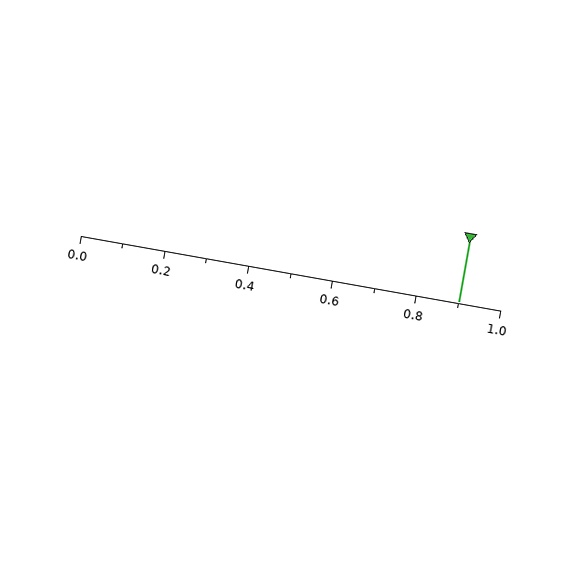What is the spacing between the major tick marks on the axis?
The major ticks are spaced 0.2 apart.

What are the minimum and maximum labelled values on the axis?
The axis runs from 0.0 to 1.0.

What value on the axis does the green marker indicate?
The marker indicates approximately 0.9.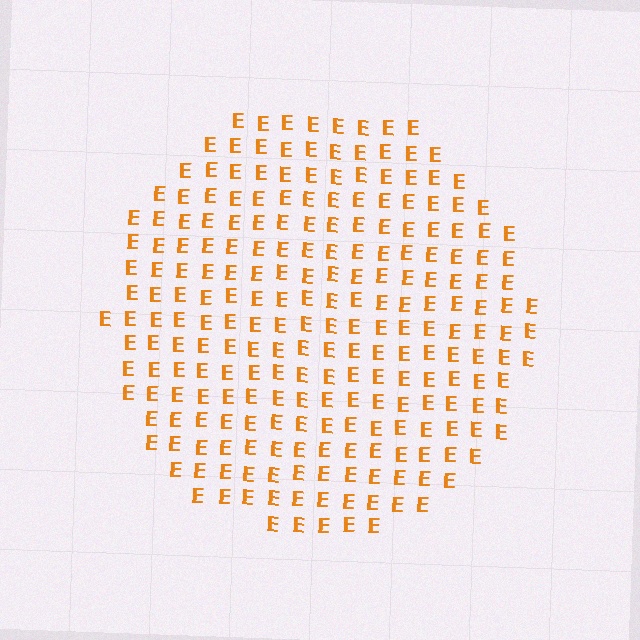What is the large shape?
The large shape is a circle.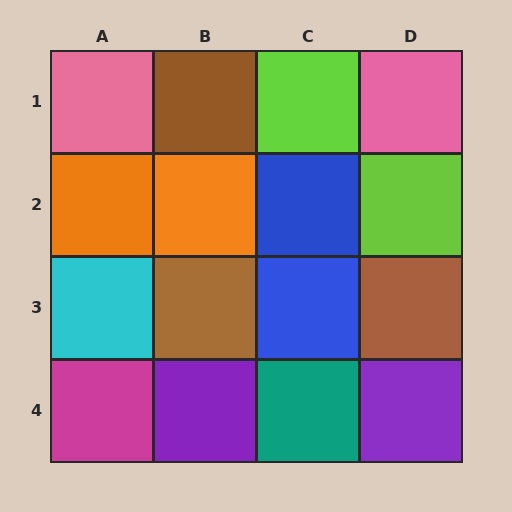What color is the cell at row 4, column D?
Purple.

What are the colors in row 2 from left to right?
Orange, orange, blue, lime.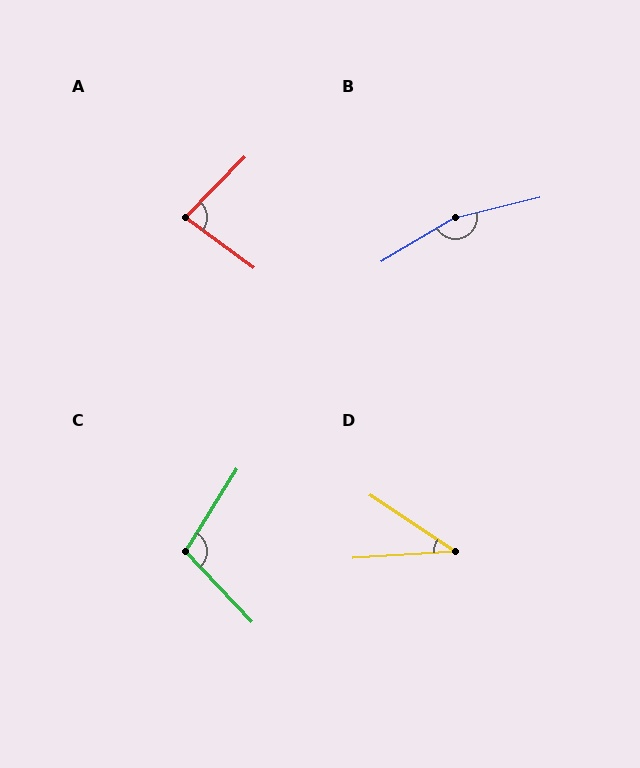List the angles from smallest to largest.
D (37°), A (82°), C (105°), B (163°).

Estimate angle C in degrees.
Approximately 105 degrees.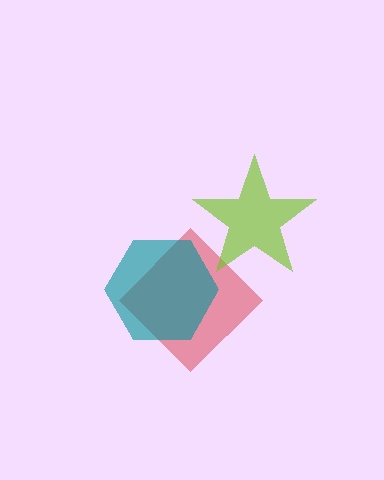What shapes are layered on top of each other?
The layered shapes are: a red diamond, a lime star, a teal hexagon.